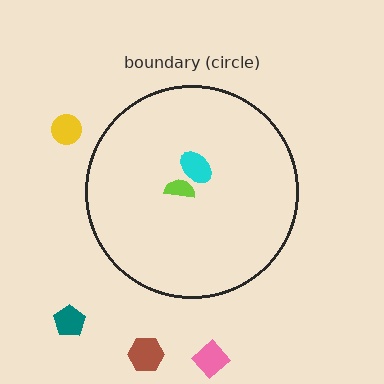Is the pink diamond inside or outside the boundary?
Outside.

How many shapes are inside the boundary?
2 inside, 4 outside.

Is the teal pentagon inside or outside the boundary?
Outside.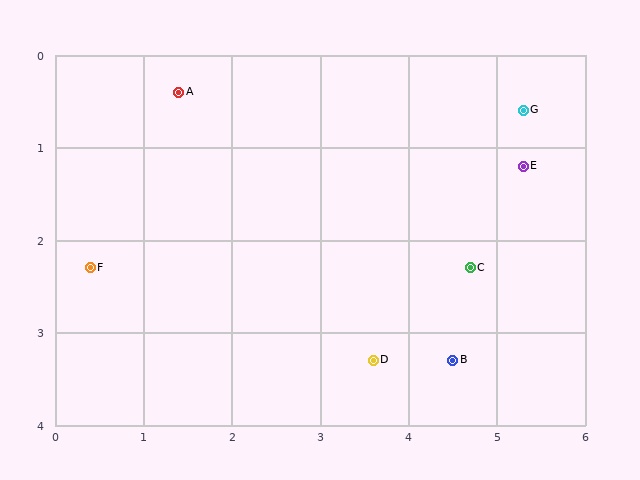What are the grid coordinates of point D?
Point D is at approximately (3.6, 3.3).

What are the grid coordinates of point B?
Point B is at approximately (4.5, 3.3).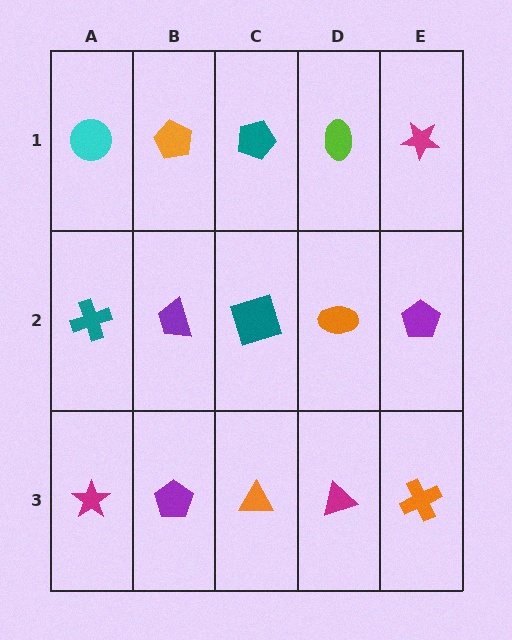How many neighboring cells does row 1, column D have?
3.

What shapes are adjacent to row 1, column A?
A teal cross (row 2, column A), an orange pentagon (row 1, column B).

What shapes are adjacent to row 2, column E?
A magenta star (row 1, column E), an orange cross (row 3, column E), an orange ellipse (row 2, column D).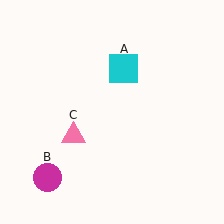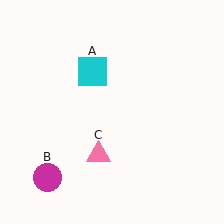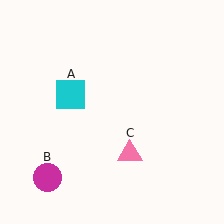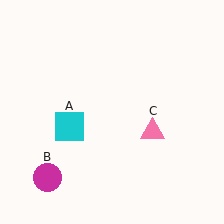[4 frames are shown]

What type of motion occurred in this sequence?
The cyan square (object A), pink triangle (object C) rotated counterclockwise around the center of the scene.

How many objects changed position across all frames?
2 objects changed position: cyan square (object A), pink triangle (object C).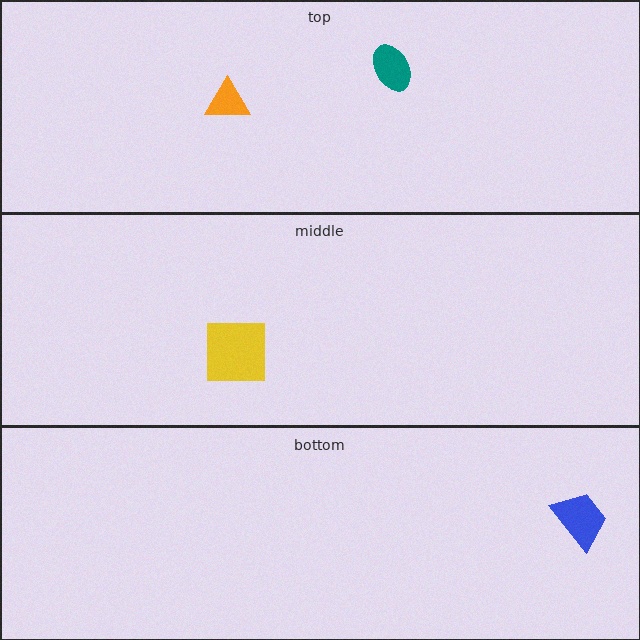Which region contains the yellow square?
The middle region.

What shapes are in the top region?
The orange triangle, the teal ellipse.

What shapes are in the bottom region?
The blue trapezoid.